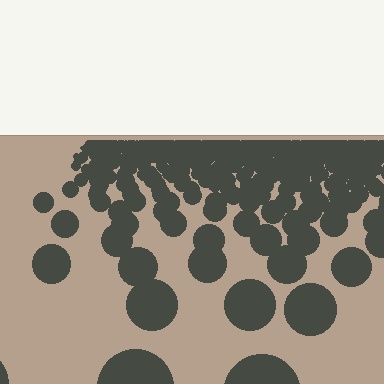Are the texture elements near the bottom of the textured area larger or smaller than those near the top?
Larger. Near the bottom, elements are closer to the viewer and appear at a bigger on-screen size.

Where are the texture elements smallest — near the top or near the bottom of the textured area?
Near the top.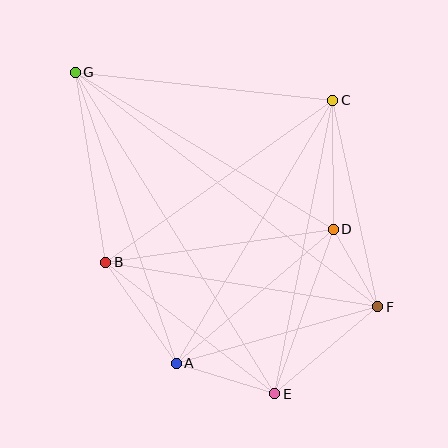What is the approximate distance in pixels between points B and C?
The distance between B and C is approximately 279 pixels.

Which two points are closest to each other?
Points D and F are closest to each other.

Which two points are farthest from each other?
Points F and G are farthest from each other.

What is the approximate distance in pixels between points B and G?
The distance between B and G is approximately 192 pixels.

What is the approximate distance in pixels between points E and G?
The distance between E and G is approximately 378 pixels.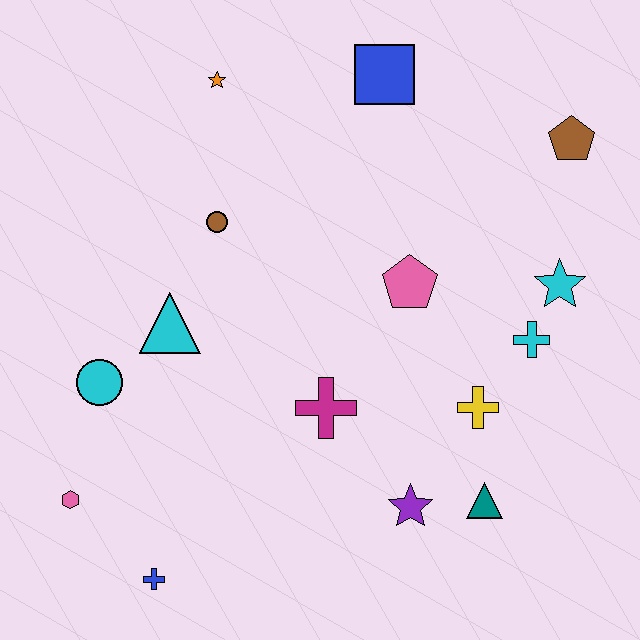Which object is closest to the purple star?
The teal triangle is closest to the purple star.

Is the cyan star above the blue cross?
Yes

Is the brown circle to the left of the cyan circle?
No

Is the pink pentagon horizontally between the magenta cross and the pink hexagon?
No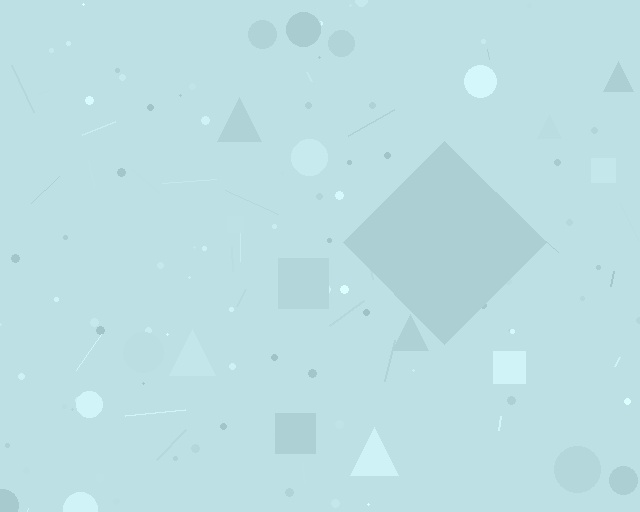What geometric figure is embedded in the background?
A diamond is embedded in the background.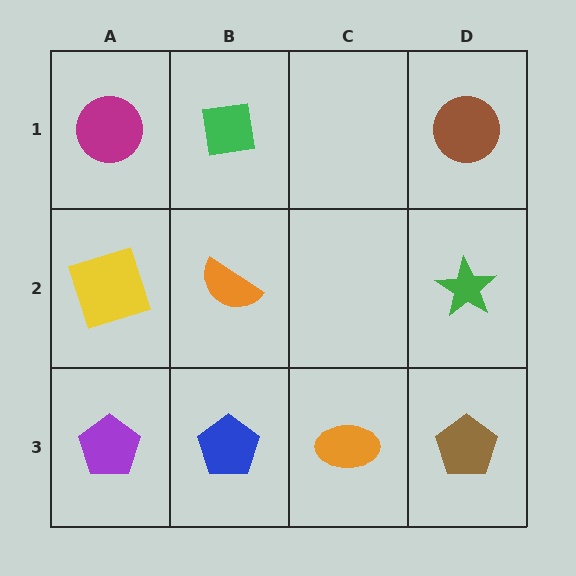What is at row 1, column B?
A green square.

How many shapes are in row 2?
3 shapes.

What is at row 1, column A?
A magenta circle.